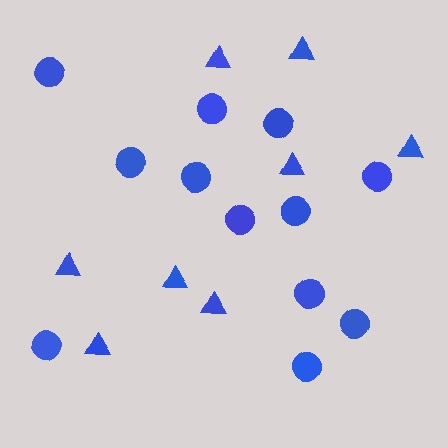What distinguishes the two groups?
There are 2 groups: one group of triangles (8) and one group of circles (12).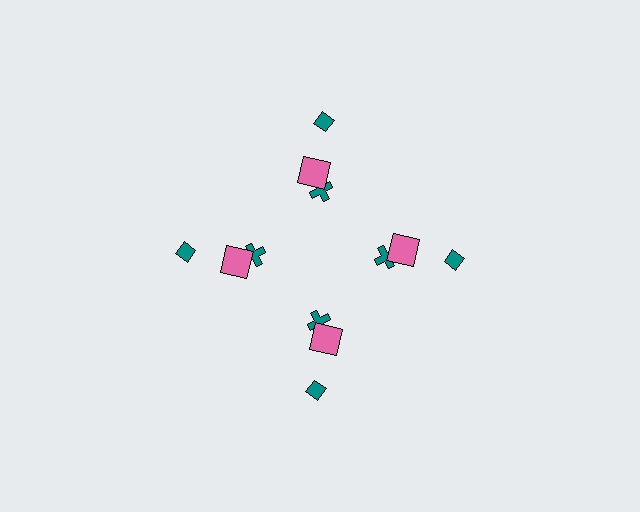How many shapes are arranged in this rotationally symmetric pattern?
There are 12 shapes, arranged in 4 groups of 3.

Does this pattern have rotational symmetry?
Yes, this pattern has 4-fold rotational symmetry. It looks the same after rotating 90 degrees around the center.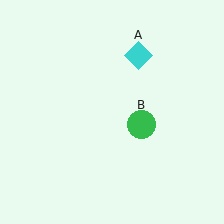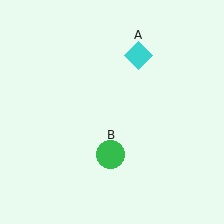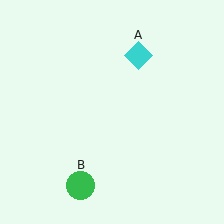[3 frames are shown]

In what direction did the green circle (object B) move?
The green circle (object B) moved down and to the left.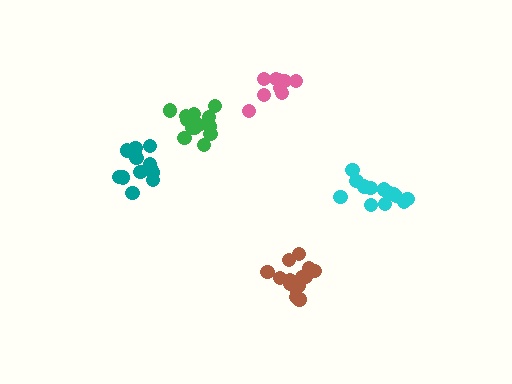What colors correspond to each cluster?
The clusters are colored: cyan, brown, green, teal, pink.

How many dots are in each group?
Group 1: 13 dots, Group 2: 15 dots, Group 3: 13 dots, Group 4: 13 dots, Group 5: 10 dots (64 total).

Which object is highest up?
The pink cluster is topmost.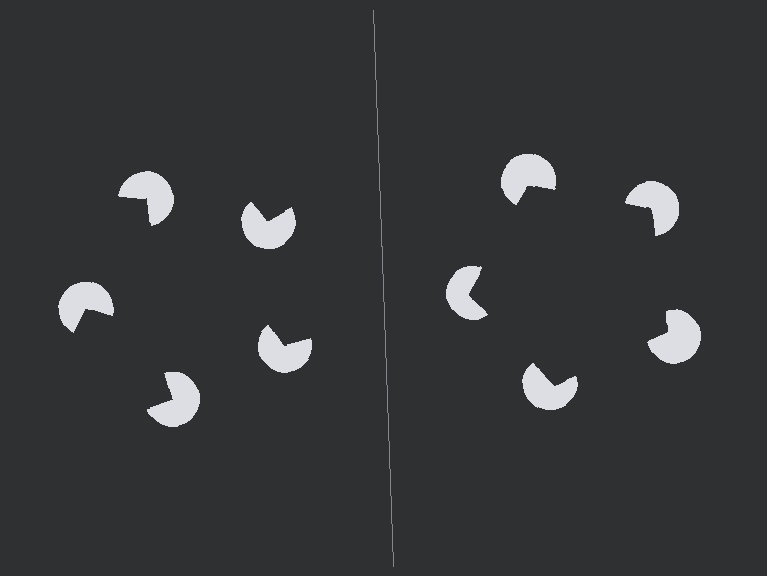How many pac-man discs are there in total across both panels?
10 — 5 on each side.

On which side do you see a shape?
An illusory pentagon appears on the right side. On the left side the wedge cuts are rotated, so no coherent shape forms.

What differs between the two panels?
The pac-man discs are positioned identically on both sides; only the wedge orientations differ. On the right they align to a pentagon; on the left they are misaligned.